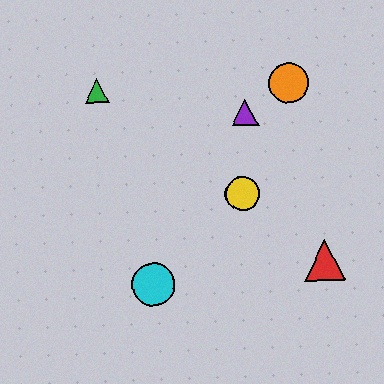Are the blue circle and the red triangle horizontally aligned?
No, the blue circle is at y≈194 and the red triangle is at y≈261.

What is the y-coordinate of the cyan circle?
The cyan circle is at y≈285.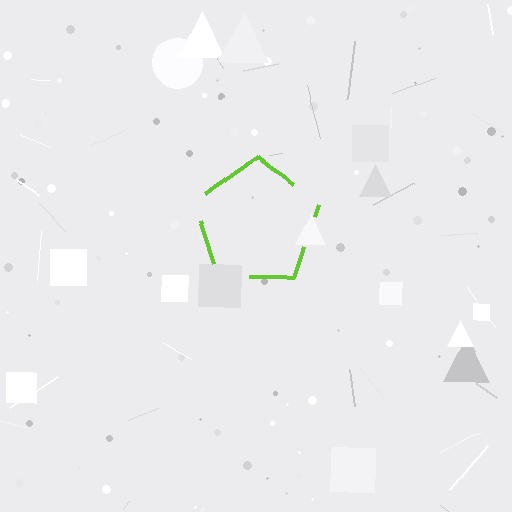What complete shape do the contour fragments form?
The contour fragments form a pentagon.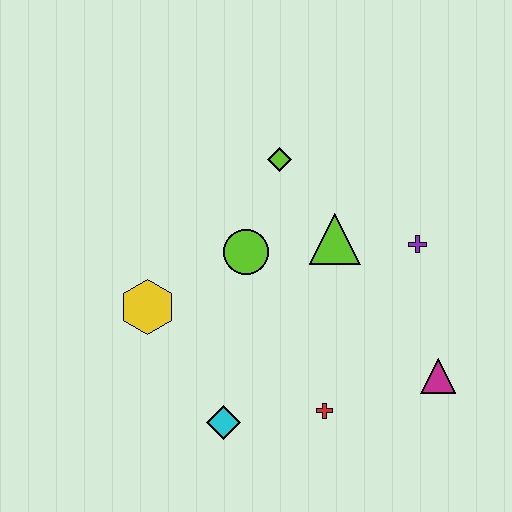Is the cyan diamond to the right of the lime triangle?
No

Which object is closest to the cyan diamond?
The red cross is closest to the cyan diamond.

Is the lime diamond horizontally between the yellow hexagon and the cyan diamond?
No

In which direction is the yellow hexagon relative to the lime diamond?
The yellow hexagon is below the lime diamond.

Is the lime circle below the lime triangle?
Yes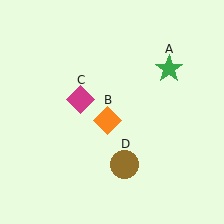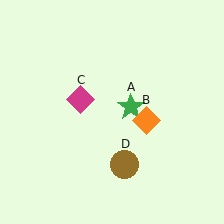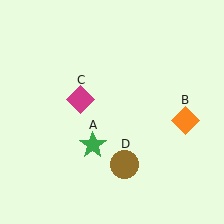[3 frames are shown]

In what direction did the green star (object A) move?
The green star (object A) moved down and to the left.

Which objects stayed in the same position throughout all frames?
Magenta diamond (object C) and brown circle (object D) remained stationary.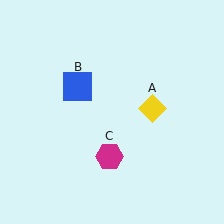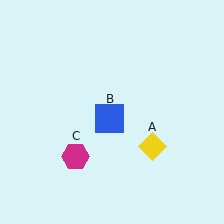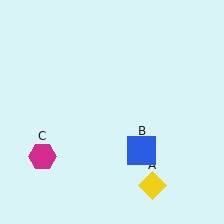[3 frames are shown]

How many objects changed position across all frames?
3 objects changed position: yellow diamond (object A), blue square (object B), magenta hexagon (object C).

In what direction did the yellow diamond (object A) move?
The yellow diamond (object A) moved down.